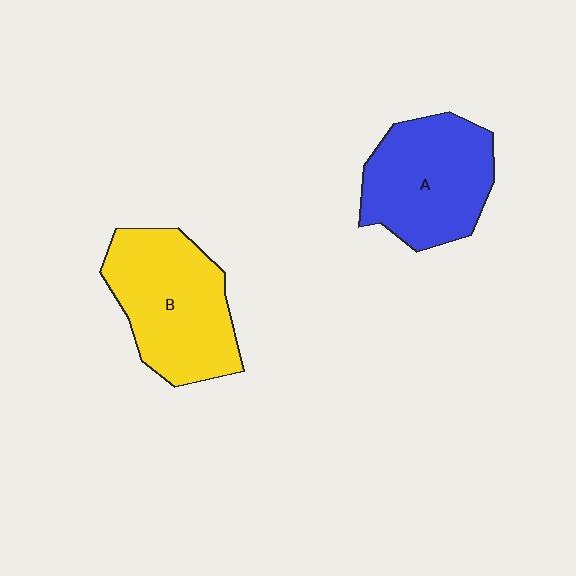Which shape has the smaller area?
Shape A (blue).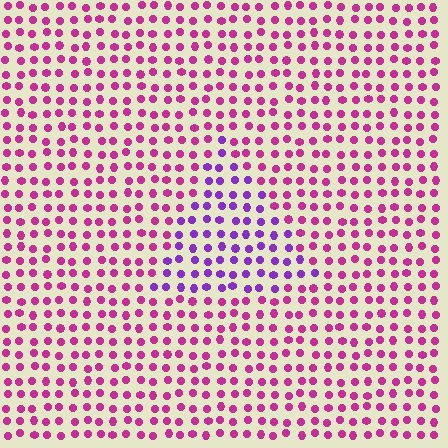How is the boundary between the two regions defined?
The boundary is defined purely by a slight shift in hue (about 41 degrees). Spacing, size, and orientation are identical on both sides.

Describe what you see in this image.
The image is filled with small magenta elements in a uniform arrangement. A triangle-shaped region is visible where the elements are tinted to a slightly different hue, forming a subtle color boundary.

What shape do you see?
I see a triangle.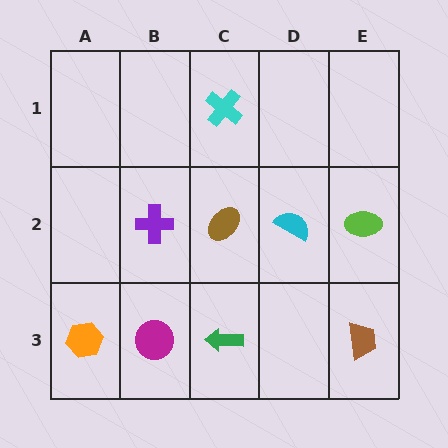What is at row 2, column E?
A lime ellipse.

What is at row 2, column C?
A brown ellipse.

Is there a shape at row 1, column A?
No, that cell is empty.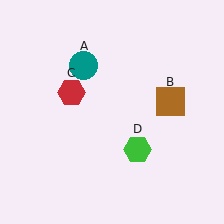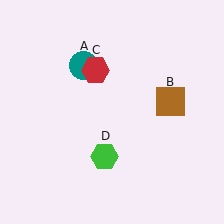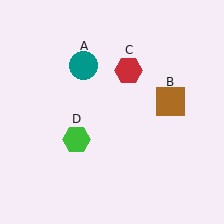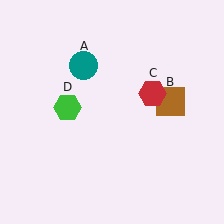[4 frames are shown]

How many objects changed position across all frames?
2 objects changed position: red hexagon (object C), green hexagon (object D).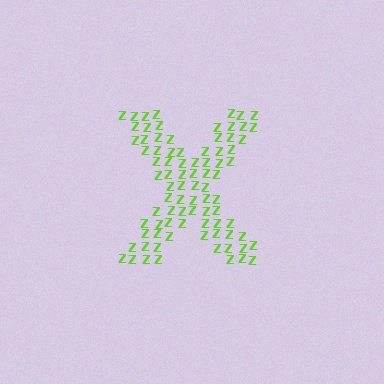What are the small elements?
The small elements are letter Z's.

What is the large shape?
The large shape is the letter X.